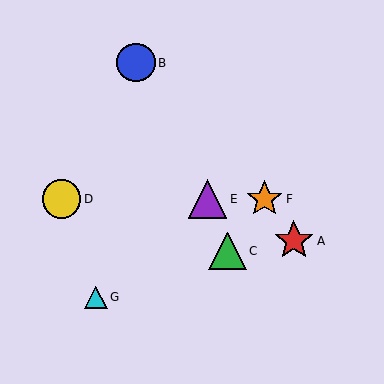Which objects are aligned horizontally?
Objects D, E, F are aligned horizontally.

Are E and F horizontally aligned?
Yes, both are at y≈199.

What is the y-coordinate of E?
Object E is at y≈199.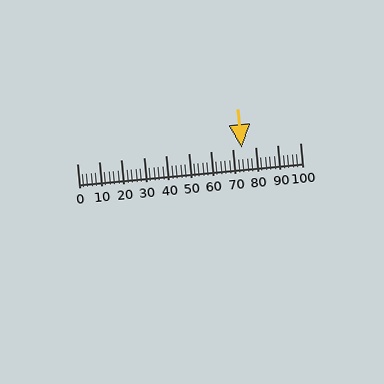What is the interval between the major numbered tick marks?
The major tick marks are spaced 10 units apart.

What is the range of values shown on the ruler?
The ruler shows values from 0 to 100.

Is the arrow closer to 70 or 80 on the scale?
The arrow is closer to 70.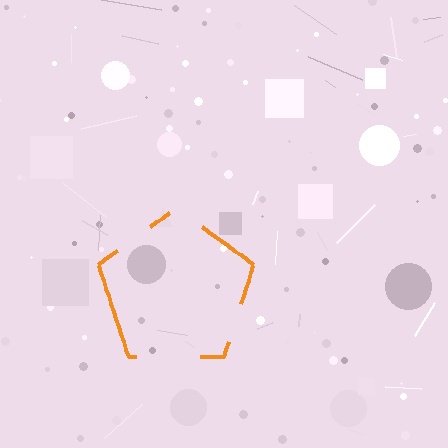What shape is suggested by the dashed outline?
The dashed outline suggests a pentagon.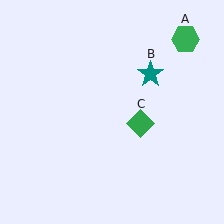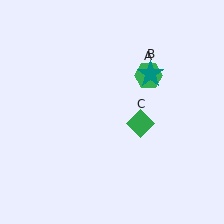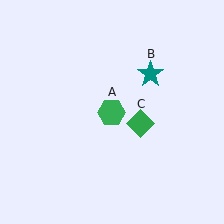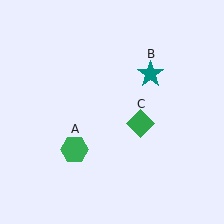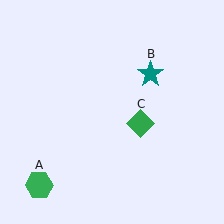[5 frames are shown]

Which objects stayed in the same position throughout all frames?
Teal star (object B) and green diamond (object C) remained stationary.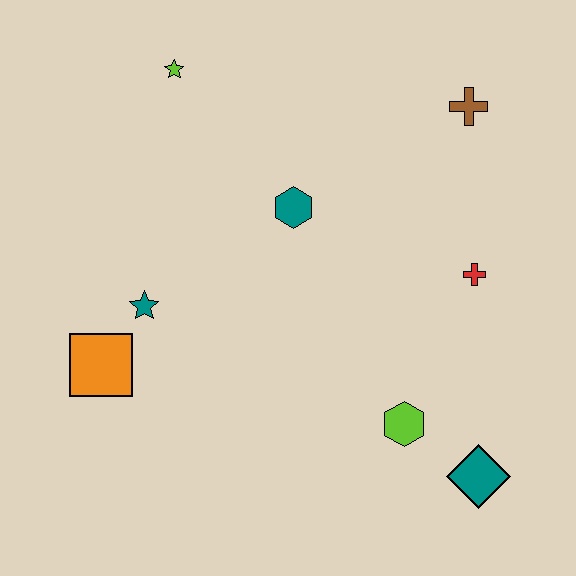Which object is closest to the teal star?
The orange square is closest to the teal star.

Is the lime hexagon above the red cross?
No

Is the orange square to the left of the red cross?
Yes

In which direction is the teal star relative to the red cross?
The teal star is to the left of the red cross.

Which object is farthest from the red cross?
The orange square is farthest from the red cross.